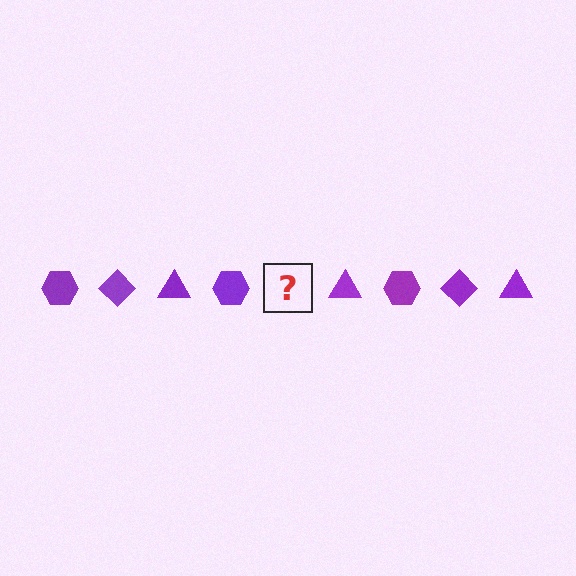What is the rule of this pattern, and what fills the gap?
The rule is that the pattern cycles through hexagon, diamond, triangle shapes in purple. The gap should be filled with a purple diamond.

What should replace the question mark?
The question mark should be replaced with a purple diamond.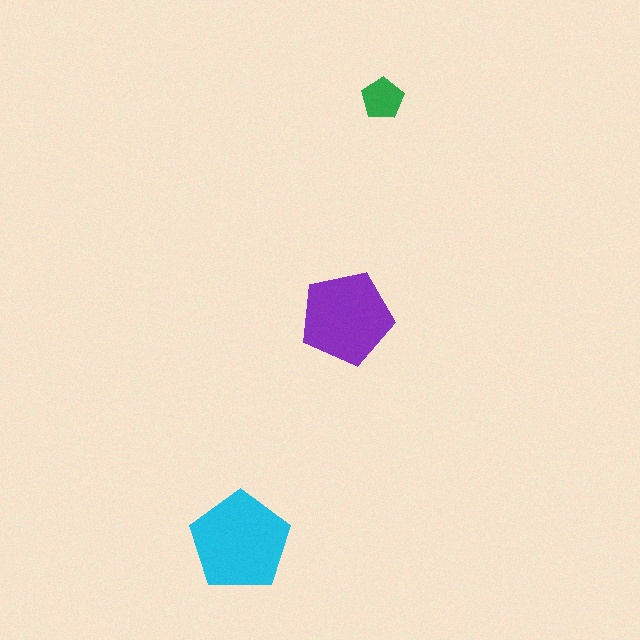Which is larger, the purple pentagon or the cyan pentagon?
The cyan one.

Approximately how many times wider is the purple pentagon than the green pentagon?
About 2 times wider.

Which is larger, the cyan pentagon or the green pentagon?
The cyan one.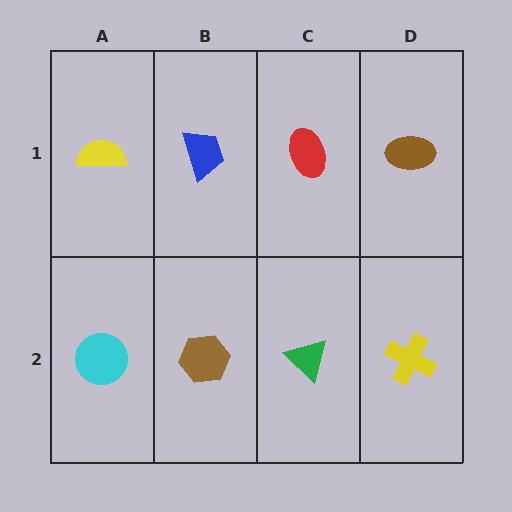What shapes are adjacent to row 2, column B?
A blue trapezoid (row 1, column B), a cyan circle (row 2, column A), a green triangle (row 2, column C).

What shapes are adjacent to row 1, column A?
A cyan circle (row 2, column A), a blue trapezoid (row 1, column B).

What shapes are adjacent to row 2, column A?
A yellow semicircle (row 1, column A), a brown hexagon (row 2, column B).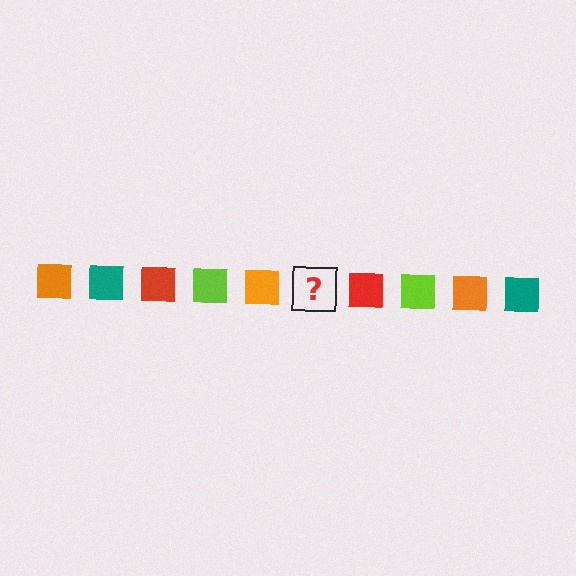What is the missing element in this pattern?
The missing element is a teal square.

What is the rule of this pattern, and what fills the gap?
The rule is that the pattern cycles through orange, teal, red, lime squares. The gap should be filled with a teal square.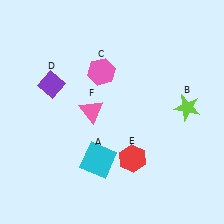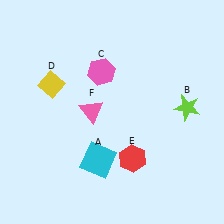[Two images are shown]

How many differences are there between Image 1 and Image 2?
There is 1 difference between the two images.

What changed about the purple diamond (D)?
In Image 1, D is purple. In Image 2, it changed to yellow.